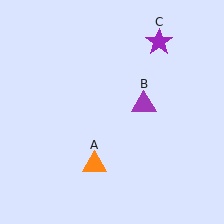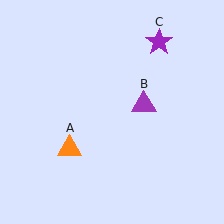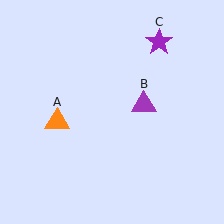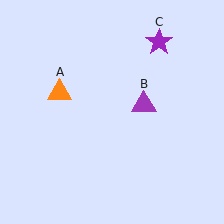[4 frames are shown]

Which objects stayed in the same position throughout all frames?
Purple triangle (object B) and purple star (object C) remained stationary.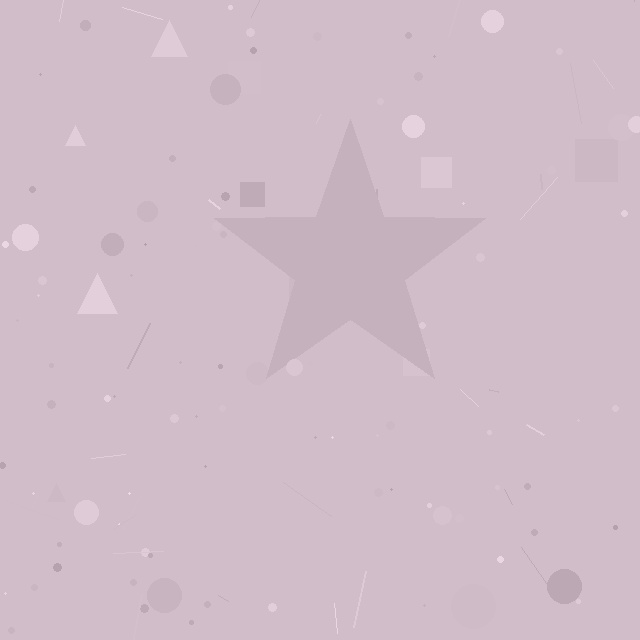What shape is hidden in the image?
A star is hidden in the image.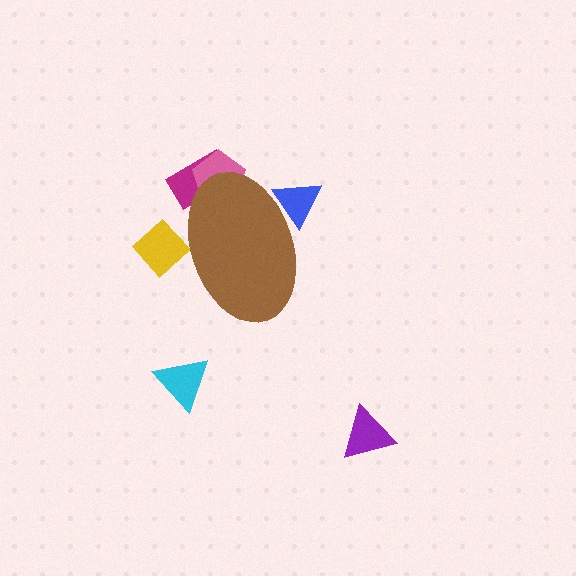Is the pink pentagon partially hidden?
Yes, the pink pentagon is partially hidden behind the brown ellipse.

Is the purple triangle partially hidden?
No, the purple triangle is fully visible.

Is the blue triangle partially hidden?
Yes, the blue triangle is partially hidden behind the brown ellipse.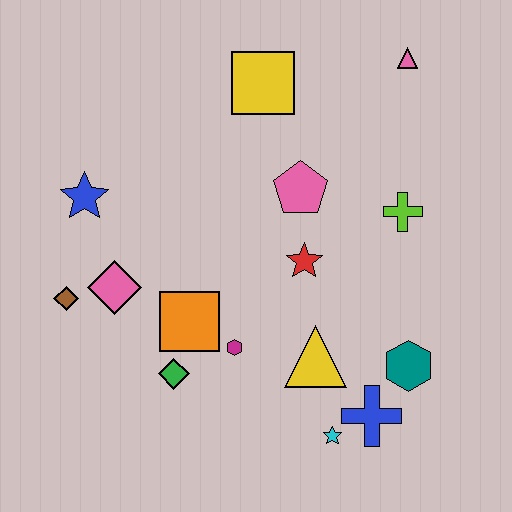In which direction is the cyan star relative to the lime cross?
The cyan star is below the lime cross.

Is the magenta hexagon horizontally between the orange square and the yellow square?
Yes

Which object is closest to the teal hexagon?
The blue cross is closest to the teal hexagon.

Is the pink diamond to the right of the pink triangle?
No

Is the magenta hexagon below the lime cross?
Yes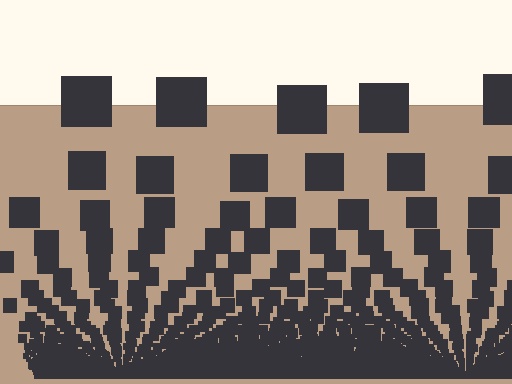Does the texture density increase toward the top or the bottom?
Density increases toward the bottom.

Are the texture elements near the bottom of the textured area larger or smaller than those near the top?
Smaller. The gradient is inverted — elements near the bottom are smaller and denser.